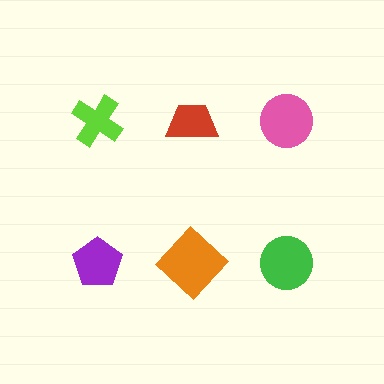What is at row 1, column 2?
A red trapezoid.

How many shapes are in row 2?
3 shapes.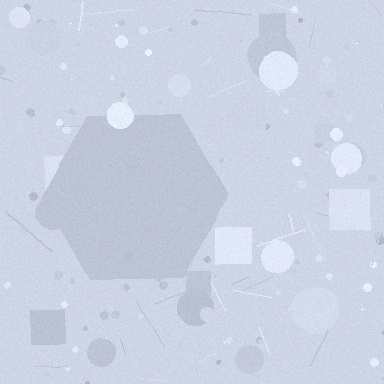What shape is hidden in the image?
A hexagon is hidden in the image.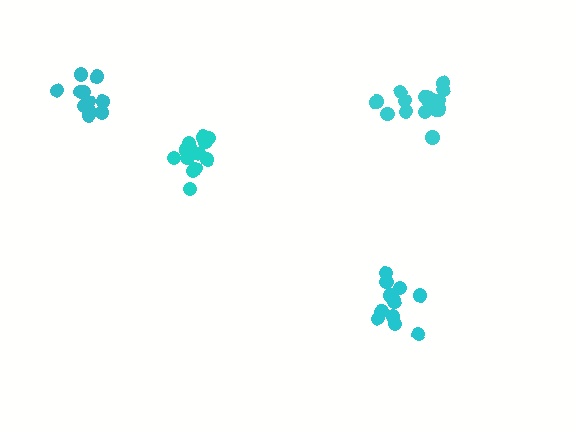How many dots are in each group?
Group 1: 16 dots, Group 2: 12 dots, Group 3: 14 dots, Group 4: 13 dots (55 total).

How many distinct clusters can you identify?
There are 4 distinct clusters.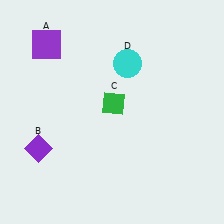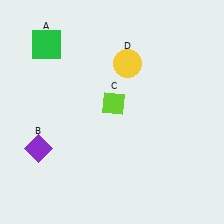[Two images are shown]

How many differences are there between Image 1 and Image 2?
There are 3 differences between the two images.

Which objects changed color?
A changed from purple to green. C changed from green to lime. D changed from cyan to yellow.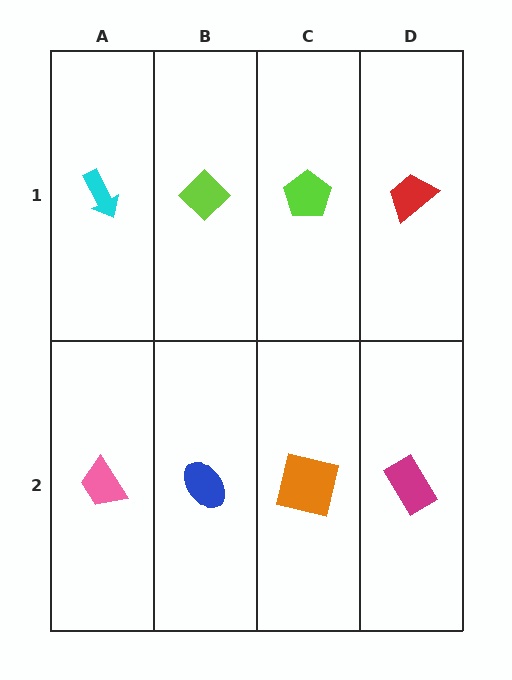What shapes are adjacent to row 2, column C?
A lime pentagon (row 1, column C), a blue ellipse (row 2, column B), a magenta rectangle (row 2, column D).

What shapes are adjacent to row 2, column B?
A lime diamond (row 1, column B), a pink trapezoid (row 2, column A), an orange square (row 2, column C).